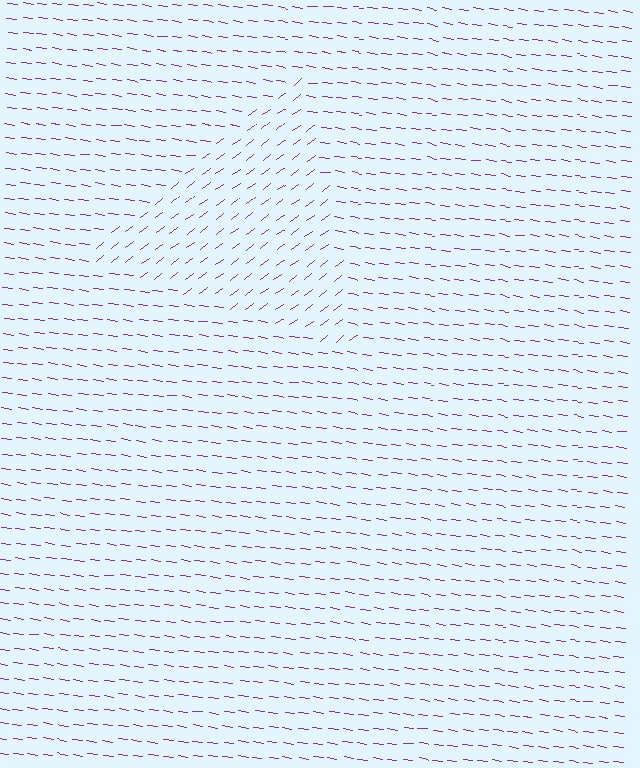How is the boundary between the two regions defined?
The boundary is defined purely by a change in line orientation (approximately 45 degrees difference). All lines are the same color and thickness.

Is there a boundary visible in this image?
Yes, there is a texture boundary formed by a change in line orientation.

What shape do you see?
I see a triangle.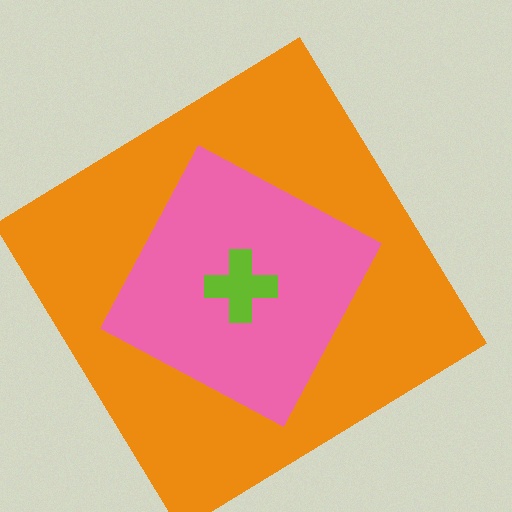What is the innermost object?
The lime cross.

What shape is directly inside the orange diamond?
The pink diamond.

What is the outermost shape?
The orange diamond.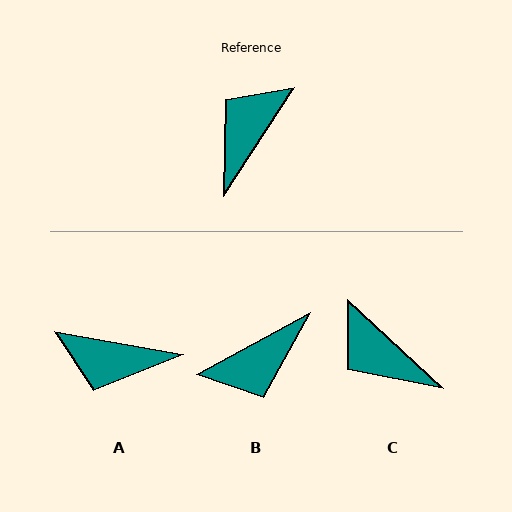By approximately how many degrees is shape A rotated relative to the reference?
Approximately 113 degrees counter-clockwise.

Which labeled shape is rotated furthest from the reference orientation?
B, about 152 degrees away.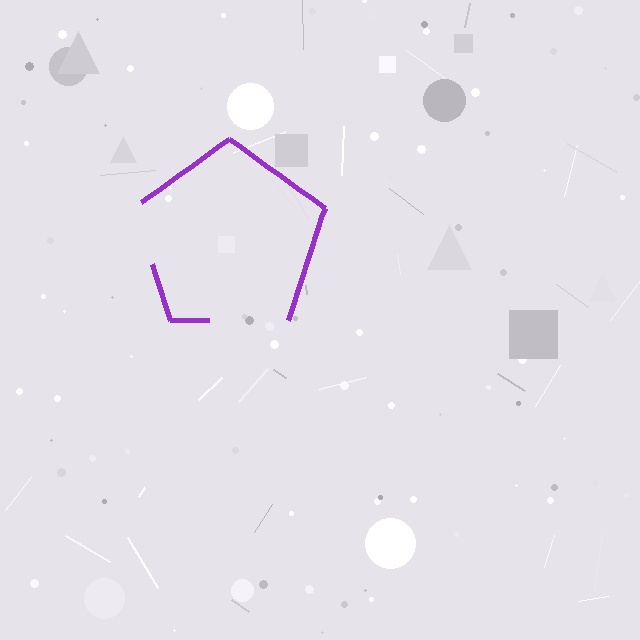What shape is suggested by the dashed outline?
The dashed outline suggests a pentagon.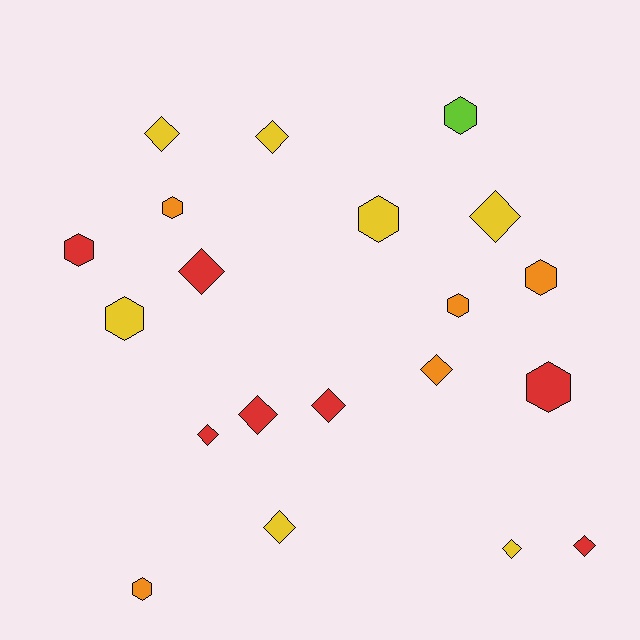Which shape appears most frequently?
Diamond, with 11 objects.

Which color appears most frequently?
Red, with 7 objects.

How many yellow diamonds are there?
There are 5 yellow diamonds.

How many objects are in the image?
There are 20 objects.